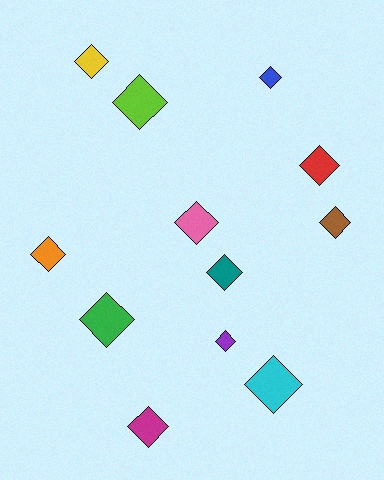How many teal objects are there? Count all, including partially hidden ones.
There is 1 teal object.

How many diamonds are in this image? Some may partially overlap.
There are 12 diamonds.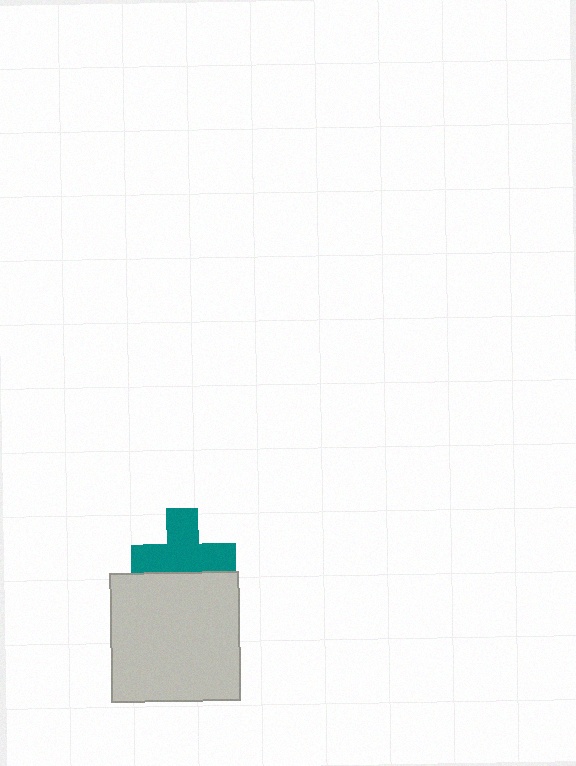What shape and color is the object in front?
The object in front is a light gray square.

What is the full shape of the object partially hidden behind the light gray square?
The partially hidden object is a teal cross.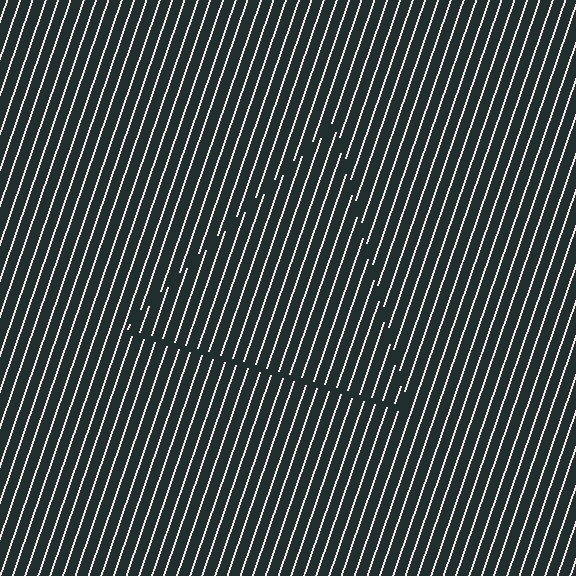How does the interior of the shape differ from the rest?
The interior of the shape contains the same grating, shifted by half a period — the contour is defined by the phase discontinuity where line-ends from the inner and outer gratings abut.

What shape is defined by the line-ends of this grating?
An illusory triangle. The interior of the shape contains the same grating, shifted by half a period — the contour is defined by the phase discontinuity where line-ends from the inner and outer gratings abut.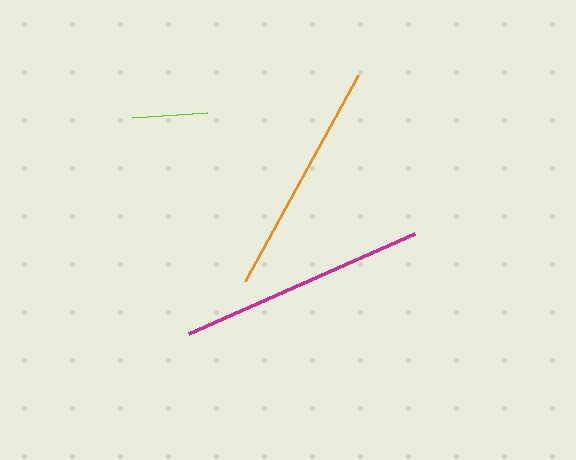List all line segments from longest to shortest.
From longest to shortest: magenta, orange, lime.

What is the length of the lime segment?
The lime segment is approximately 75 pixels long.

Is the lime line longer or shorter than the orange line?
The orange line is longer than the lime line.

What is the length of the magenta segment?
The magenta segment is approximately 247 pixels long.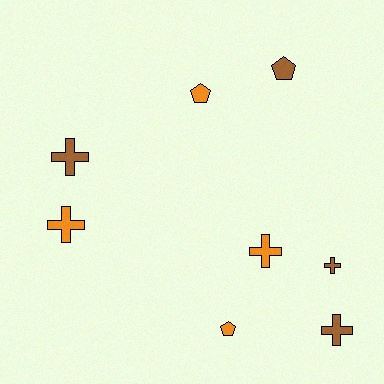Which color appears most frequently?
Orange, with 4 objects.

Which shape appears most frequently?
Cross, with 5 objects.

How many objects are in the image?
There are 8 objects.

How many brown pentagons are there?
There is 1 brown pentagon.